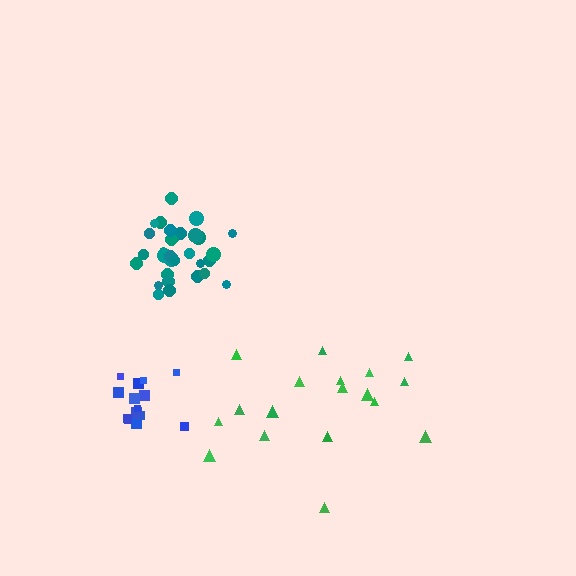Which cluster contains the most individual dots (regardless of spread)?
Teal (32).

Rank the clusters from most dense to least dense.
teal, blue, green.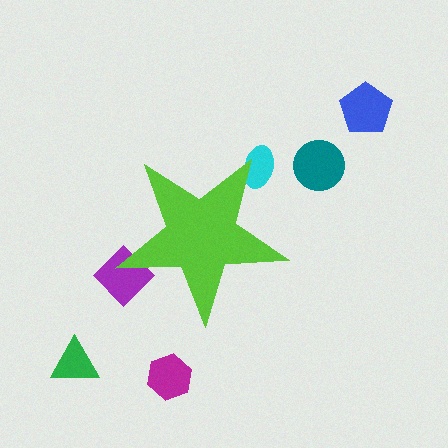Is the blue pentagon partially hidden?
No, the blue pentagon is fully visible.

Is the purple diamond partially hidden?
Yes, the purple diamond is partially hidden behind the lime star.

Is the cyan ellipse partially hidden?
Yes, the cyan ellipse is partially hidden behind the lime star.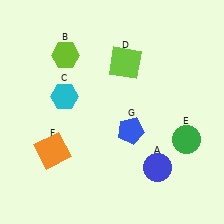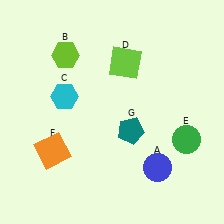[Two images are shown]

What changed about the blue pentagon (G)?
In Image 1, G is blue. In Image 2, it changed to teal.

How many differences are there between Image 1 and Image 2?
There is 1 difference between the two images.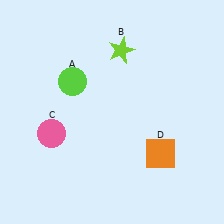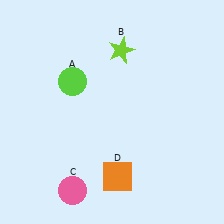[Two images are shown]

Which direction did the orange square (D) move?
The orange square (D) moved left.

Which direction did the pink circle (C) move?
The pink circle (C) moved down.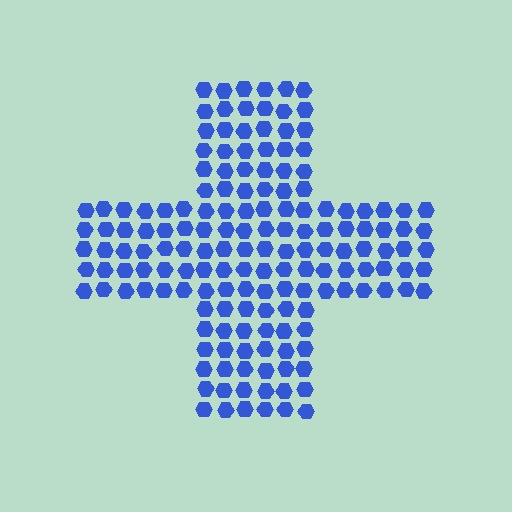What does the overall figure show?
The overall figure shows a cross.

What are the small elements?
The small elements are hexagons.